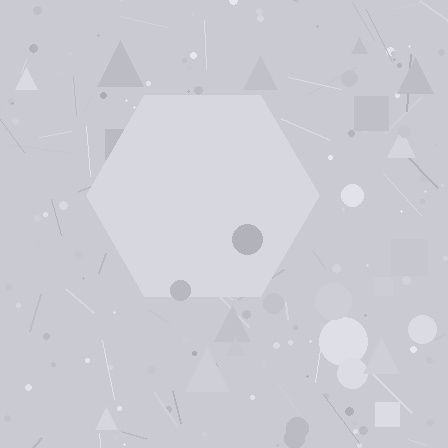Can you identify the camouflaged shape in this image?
The camouflaged shape is a hexagon.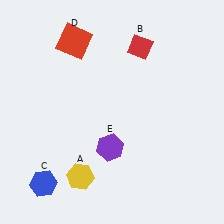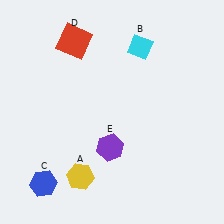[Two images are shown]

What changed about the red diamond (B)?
In Image 1, B is red. In Image 2, it changed to cyan.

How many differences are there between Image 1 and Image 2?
There is 1 difference between the two images.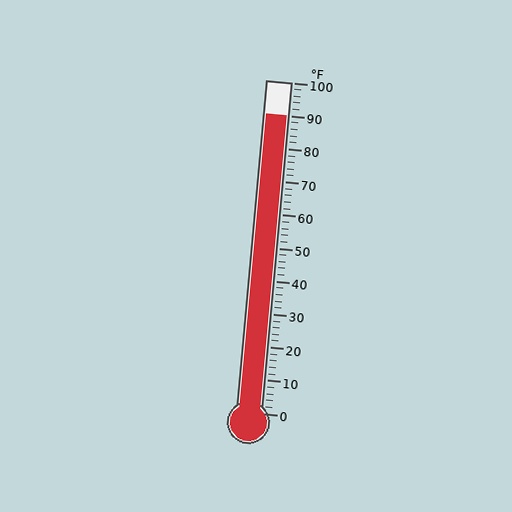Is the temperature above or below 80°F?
The temperature is above 80°F.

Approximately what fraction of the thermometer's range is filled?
The thermometer is filled to approximately 90% of its range.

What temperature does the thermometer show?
The thermometer shows approximately 90°F.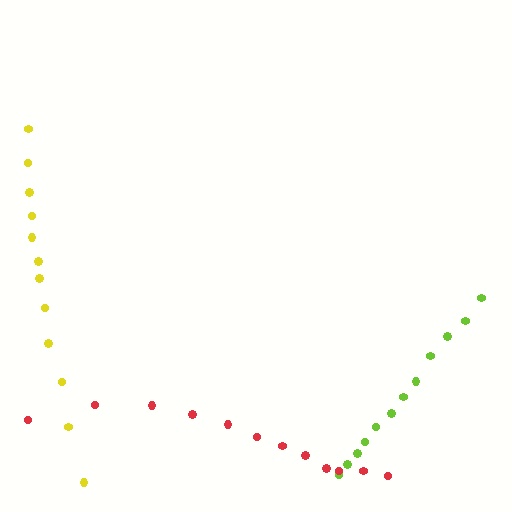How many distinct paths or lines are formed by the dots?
There are 3 distinct paths.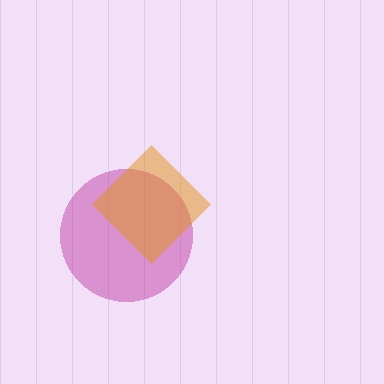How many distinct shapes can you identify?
There are 2 distinct shapes: a magenta circle, an orange diamond.